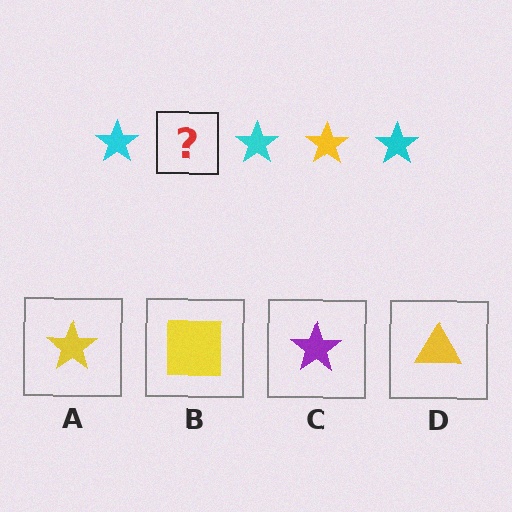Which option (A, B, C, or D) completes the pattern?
A.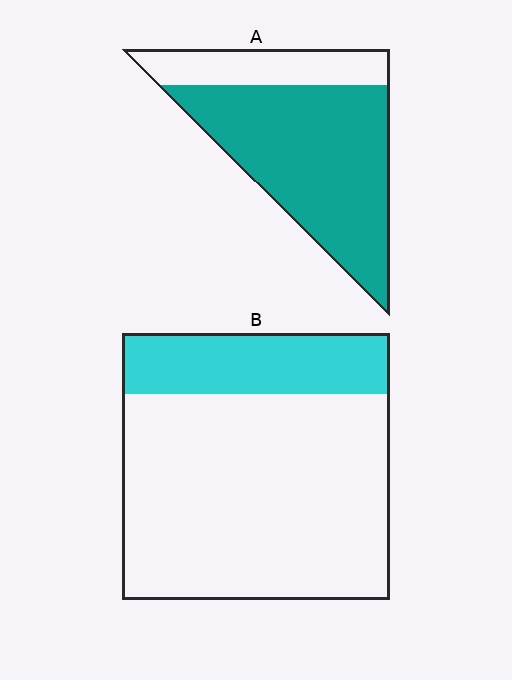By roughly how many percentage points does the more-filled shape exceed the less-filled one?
By roughly 50 percentage points (A over B).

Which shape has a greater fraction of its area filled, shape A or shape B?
Shape A.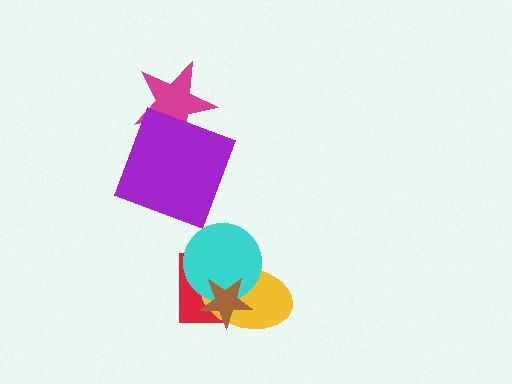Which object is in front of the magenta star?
The purple square is in front of the magenta star.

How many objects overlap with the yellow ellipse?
3 objects overlap with the yellow ellipse.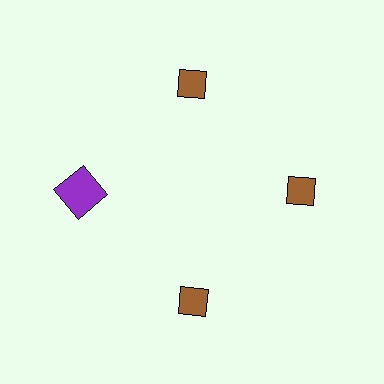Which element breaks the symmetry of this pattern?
The purple square at roughly the 9 o'clock position breaks the symmetry. All other shapes are brown diamonds.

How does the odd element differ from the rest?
It differs in both color (purple instead of brown) and shape (square instead of diamond).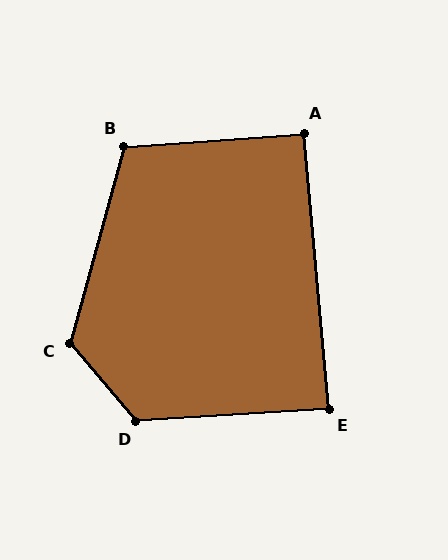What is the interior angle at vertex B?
Approximately 109 degrees (obtuse).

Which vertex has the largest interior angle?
D, at approximately 127 degrees.